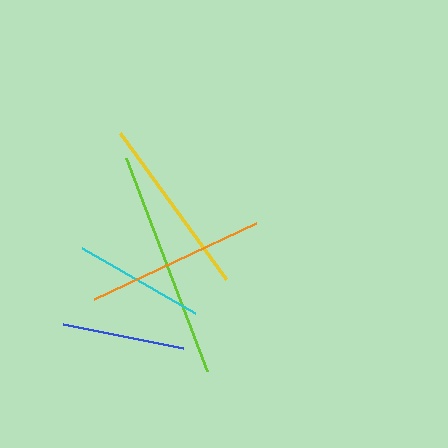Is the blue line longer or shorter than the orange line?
The orange line is longer than the blue line.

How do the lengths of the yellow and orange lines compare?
The yellow and orange lines are approximately the same length.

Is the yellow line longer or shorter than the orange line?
The yellow line is longer than the orange line.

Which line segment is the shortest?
The blue line is the shortest at approximately 122 pixels.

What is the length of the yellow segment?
The yellow segment is approximately 181 pixels long.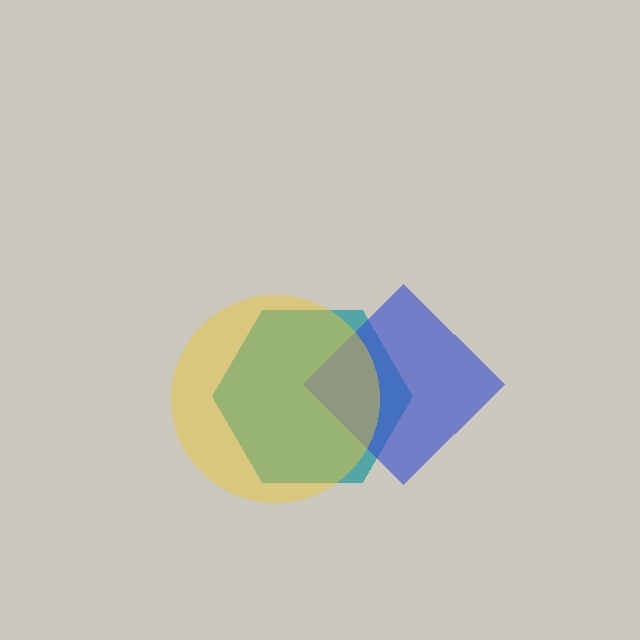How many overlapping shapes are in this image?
There are 3 overlapping shapes in the image.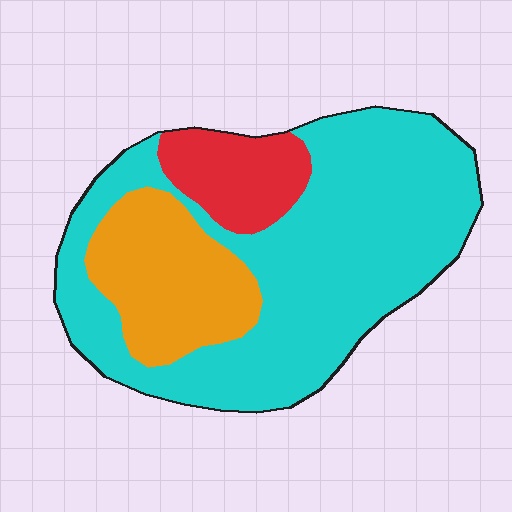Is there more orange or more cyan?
Cyan.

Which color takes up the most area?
Cyan, at roughly 65%.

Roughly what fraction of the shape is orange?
Orange covers about 20% of the shape.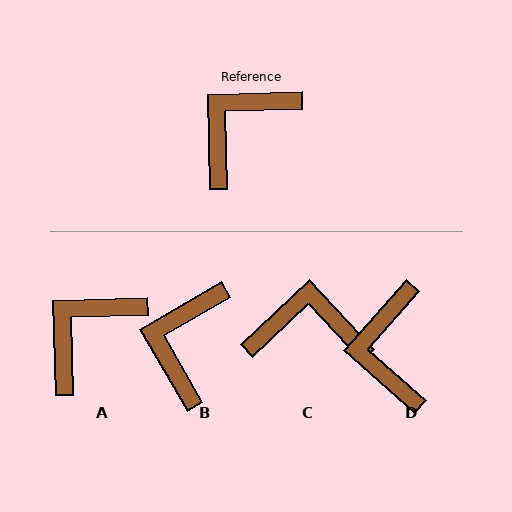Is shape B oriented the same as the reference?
No, it is off by about 29 degrees.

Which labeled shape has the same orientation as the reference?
A.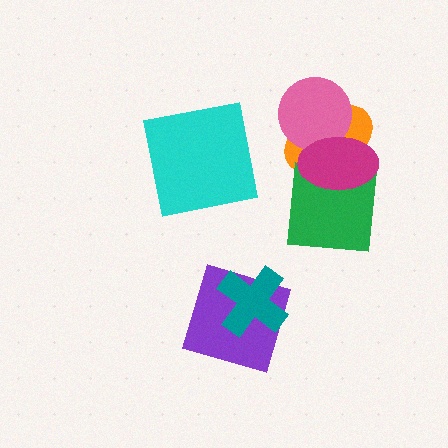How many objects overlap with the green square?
2 objects overlap with the green square.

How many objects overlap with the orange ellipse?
3 objects overlap with the orange ellipse.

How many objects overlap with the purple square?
1 object overlaps with the purple square.